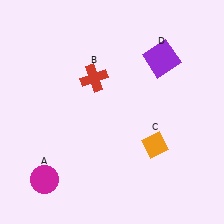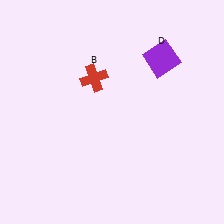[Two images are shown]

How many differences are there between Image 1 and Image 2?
There are 2 differences between the two images.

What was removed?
The orange diamond (C), the magenta circle (A) were removed in Image 2.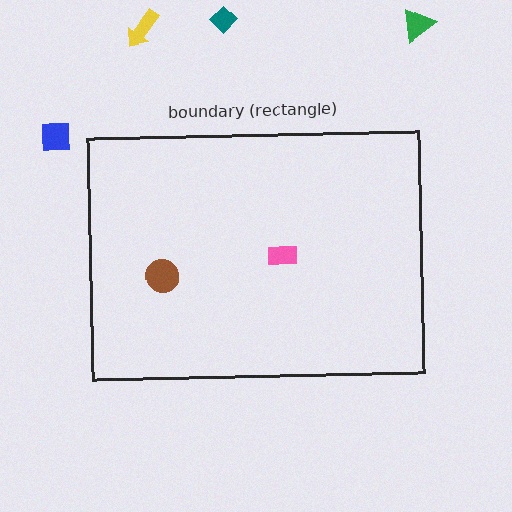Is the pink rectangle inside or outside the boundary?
Inside.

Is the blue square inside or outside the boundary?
Outside.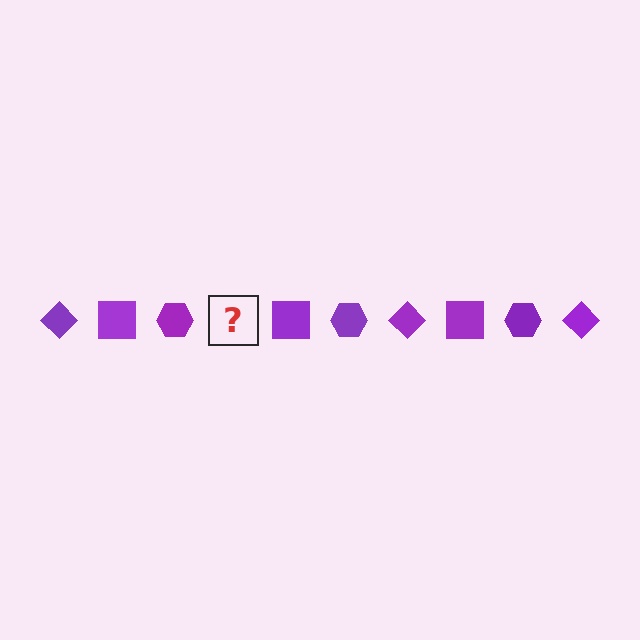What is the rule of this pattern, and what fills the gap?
The rule is that the pattern cycles through diamond, square, hexagon shapes in purple. The gap should be filled with a purple diamond.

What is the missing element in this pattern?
The missing element is a purple diamond.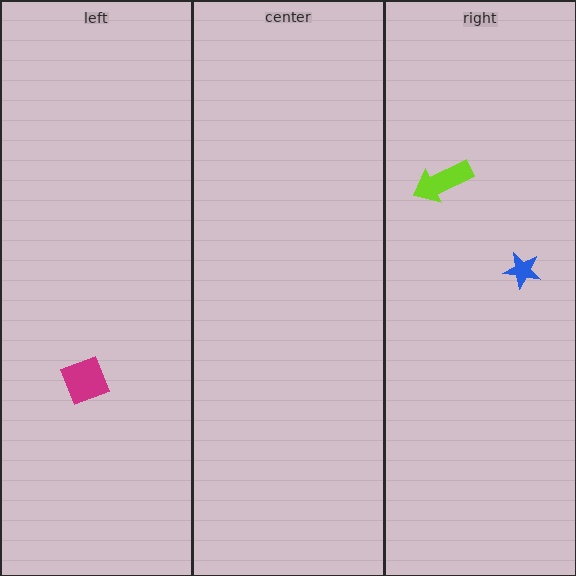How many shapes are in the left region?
1.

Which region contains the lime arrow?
The right region.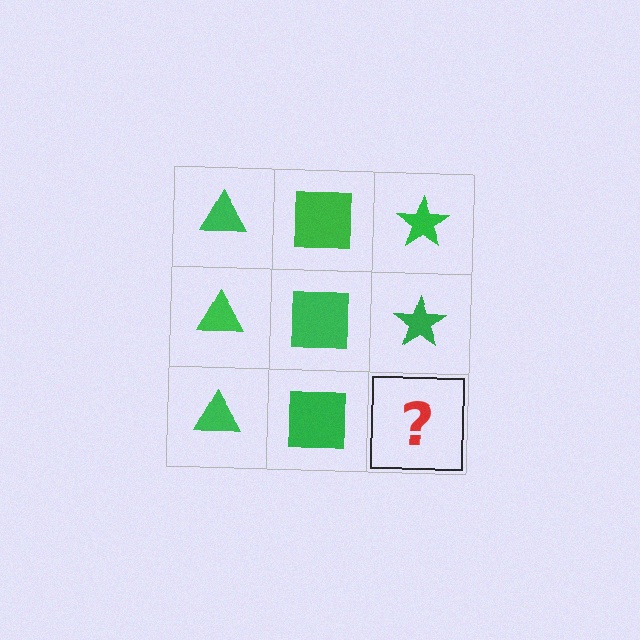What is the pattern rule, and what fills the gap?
The rule is that each column has a consistent shape. The gap should be filled with a green star.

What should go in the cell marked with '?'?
The missing cell should contain a green star.